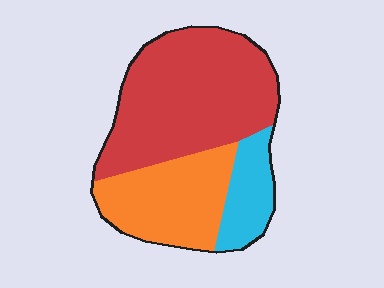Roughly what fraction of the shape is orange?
Orange covers about 30% of the shape.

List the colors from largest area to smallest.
From largest to smallest: red, orange, cyan.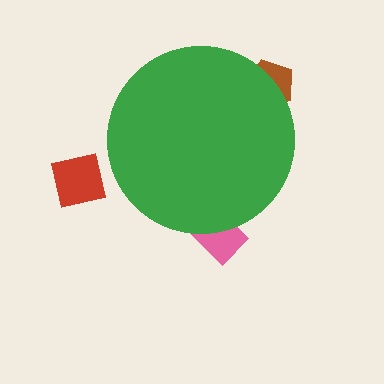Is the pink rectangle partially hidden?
Yes, the pink rectangle is partially hidden behind the green circle.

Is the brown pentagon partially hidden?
Yes, the brown pentagon is partially hidden behind the green circle.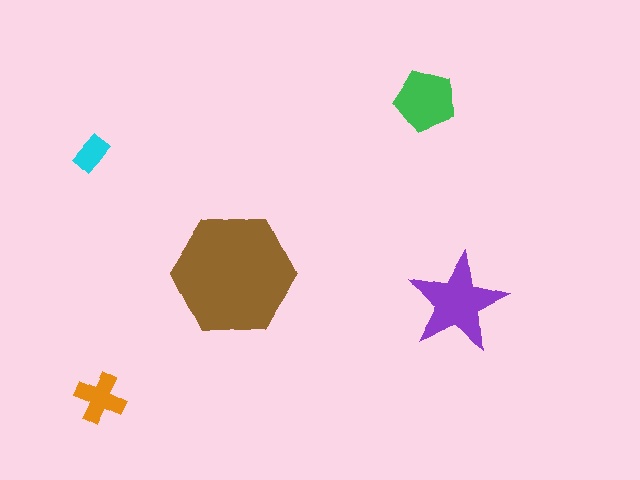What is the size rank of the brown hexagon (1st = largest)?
1st.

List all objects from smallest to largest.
The cyan rectangle, the orange cross, the green pentagon, the purple star, the brown hexagon.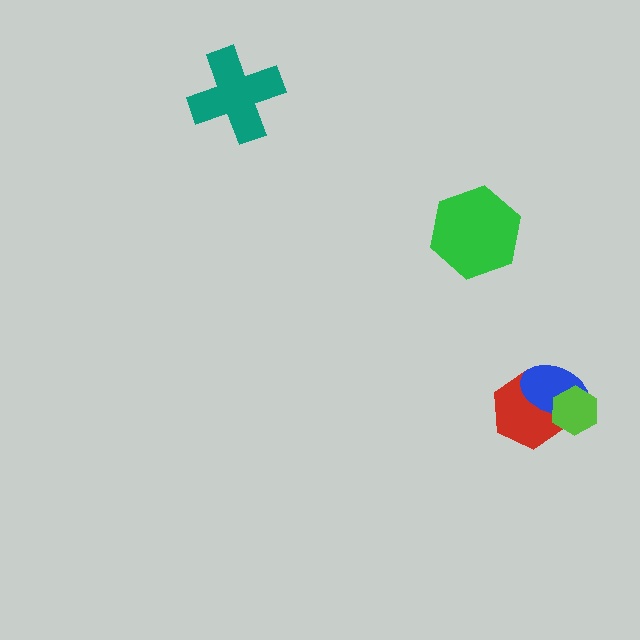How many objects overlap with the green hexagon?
0 objects overlap with the green hexagon.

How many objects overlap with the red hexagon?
2 objects overlap with the red hexagon.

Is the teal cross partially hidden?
No, no other shape covers it.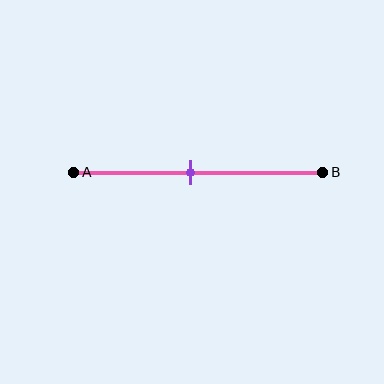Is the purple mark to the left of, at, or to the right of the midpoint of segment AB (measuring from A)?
The purple mark is to the left of the midpoint of segment AB.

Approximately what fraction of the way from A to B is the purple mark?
The purple mark is approximately 45% of the way from A to B.